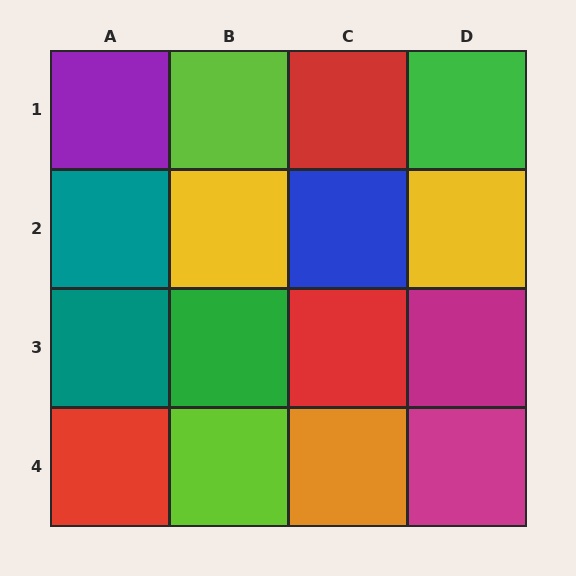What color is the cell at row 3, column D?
Magenta.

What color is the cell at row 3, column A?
Teal.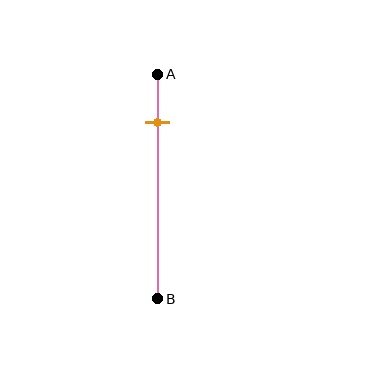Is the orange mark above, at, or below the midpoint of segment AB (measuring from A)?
The orange mark is above the midpoint of segment AB.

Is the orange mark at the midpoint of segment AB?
No, the mark is at about 20% from A, not at the 50% midpoint.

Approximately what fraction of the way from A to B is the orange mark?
The orange mark is approximately 20% of the way from A to B.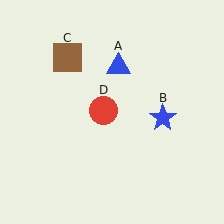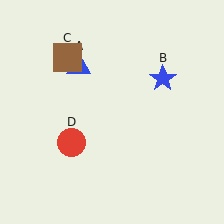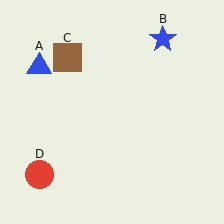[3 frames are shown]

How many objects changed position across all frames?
3 objects changed position: blue triangle (object A), blue star (object B), red circle (object D).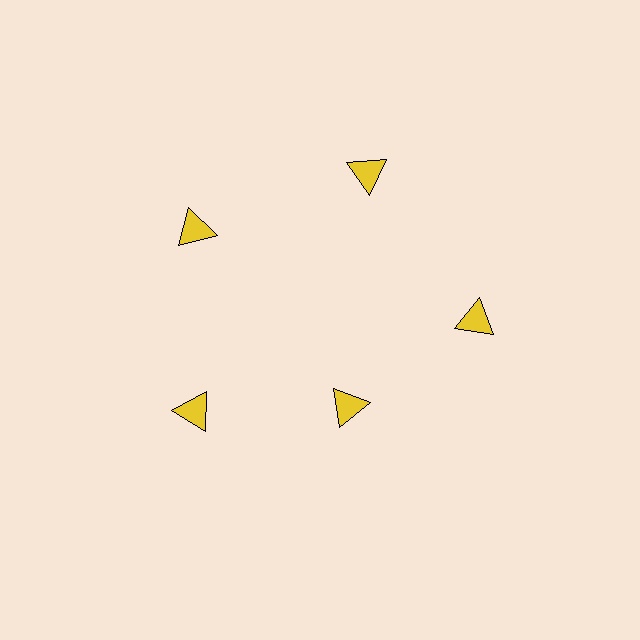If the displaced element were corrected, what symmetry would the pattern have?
It would have 5-fold rotational symmetry — the pattern would map onto itself every 72 degrees.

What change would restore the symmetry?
The symmetry would be restored by moving it outward, back onto the ring so that all 5 triangles sit at equal angles and equal distance from the center.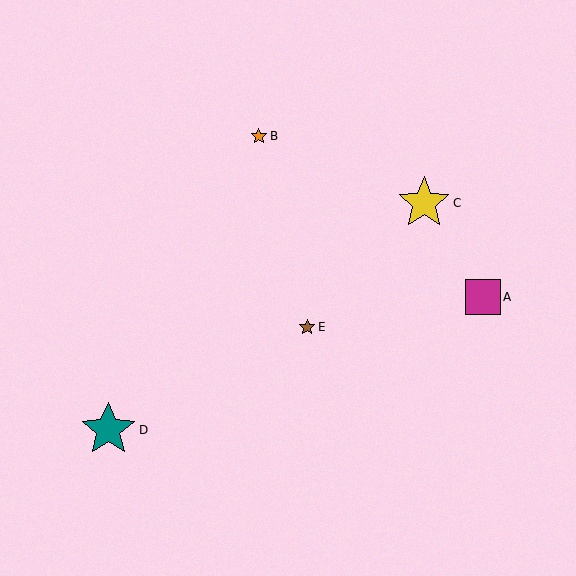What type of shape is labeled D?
Shape D is a teal star.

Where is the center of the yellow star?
The center of the yellow star is at (424, 203).